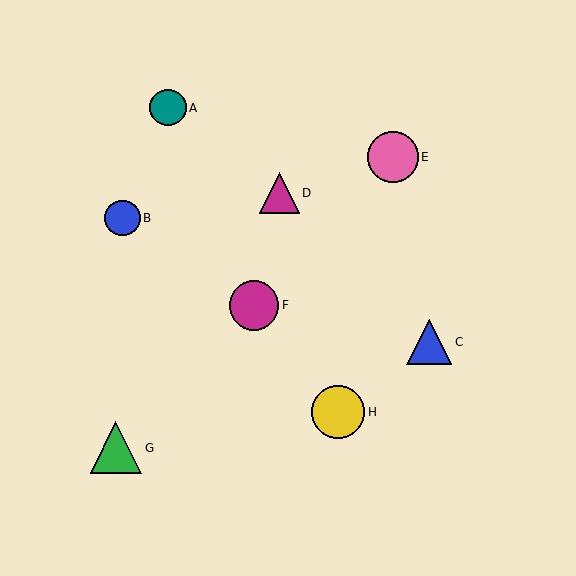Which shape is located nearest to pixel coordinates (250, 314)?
The magenta circle (labeled F) at (254, 306) is nearest to that location.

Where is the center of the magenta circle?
The center of the magenta circle is at (254, 306).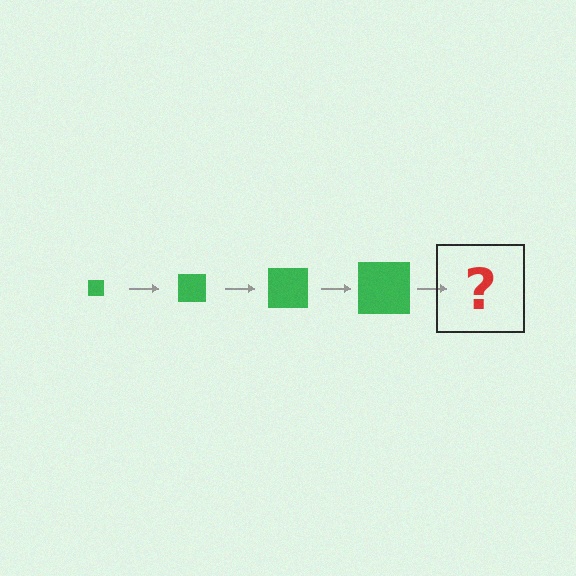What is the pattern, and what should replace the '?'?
The pattern is that the square gets progressively larger each step. The '?' should be a green square, larger than the previous one.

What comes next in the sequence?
The next element should be a green square, larger than the previous one.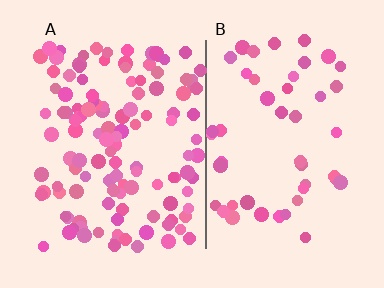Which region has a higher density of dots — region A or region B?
A (the left).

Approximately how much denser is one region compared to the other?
Approximately 2.6× — region A over region B.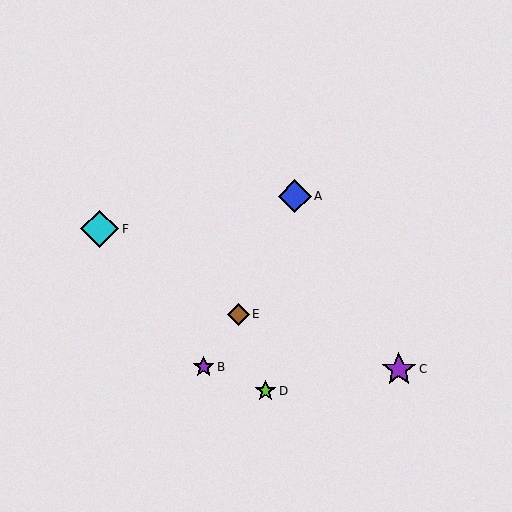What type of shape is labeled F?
Shape F is a cyan diamond.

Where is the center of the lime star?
The center of the lime star is at (265, 391).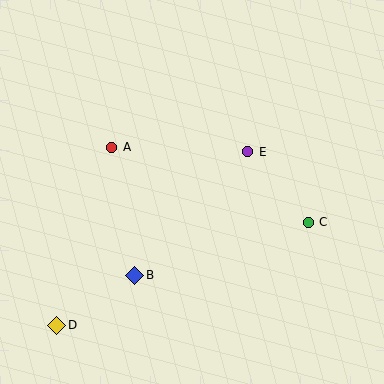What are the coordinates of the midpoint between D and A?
The midpoint between D and A is at (84, 236).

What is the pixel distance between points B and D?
The distance between B and D is 93 pixels.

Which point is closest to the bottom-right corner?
Point C is closest to the bottom-right corner.